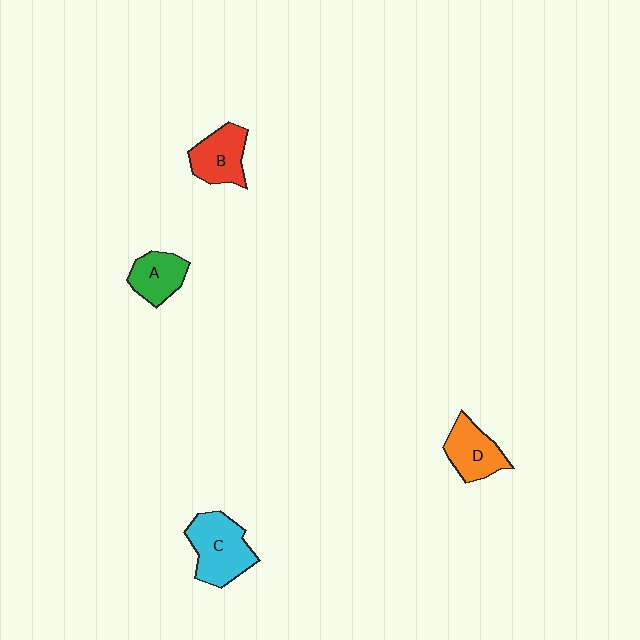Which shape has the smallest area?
Shape A (green).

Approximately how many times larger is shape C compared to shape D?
Approximately 1.4 times.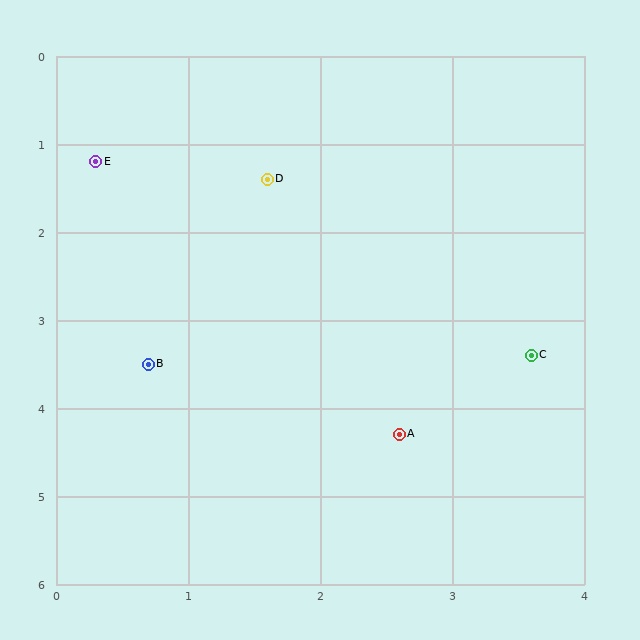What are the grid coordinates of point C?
Point C is at approximately (3.6, 3.4).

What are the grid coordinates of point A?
Point A is at approximately (2.6, 4.3).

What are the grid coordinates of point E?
Point E is at approximately (0.3, 1.2).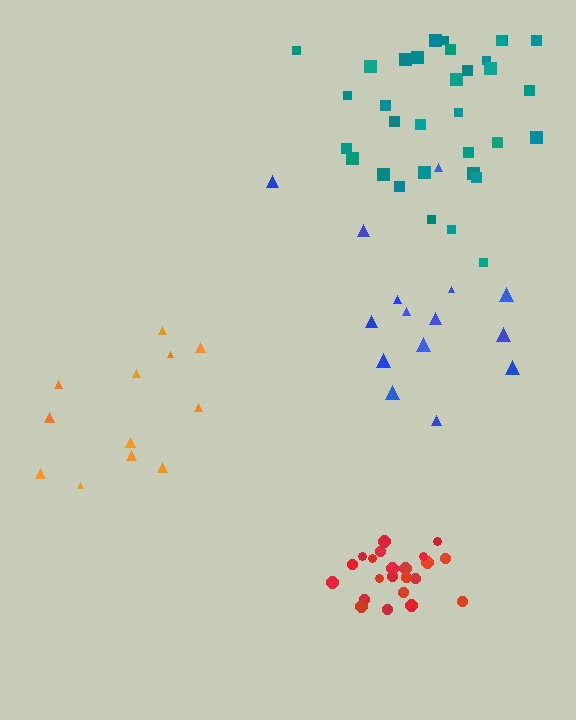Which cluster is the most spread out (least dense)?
Blue.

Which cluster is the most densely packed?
Red.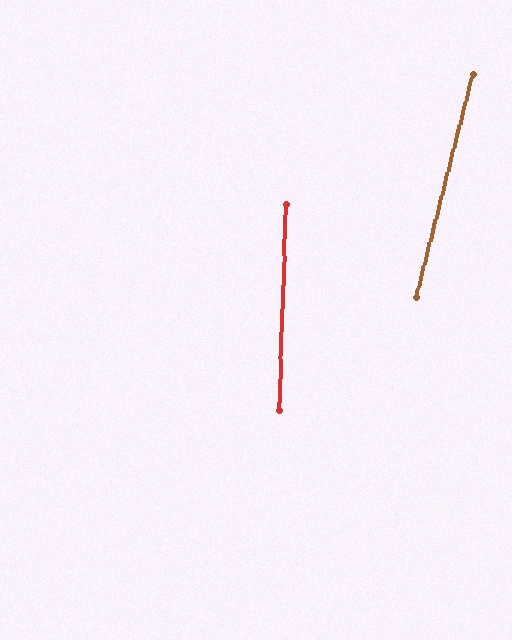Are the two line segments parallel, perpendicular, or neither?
Neither parallel nor perpendicular — they differ by about 12°.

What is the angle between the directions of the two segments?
Approximately 12 degrees.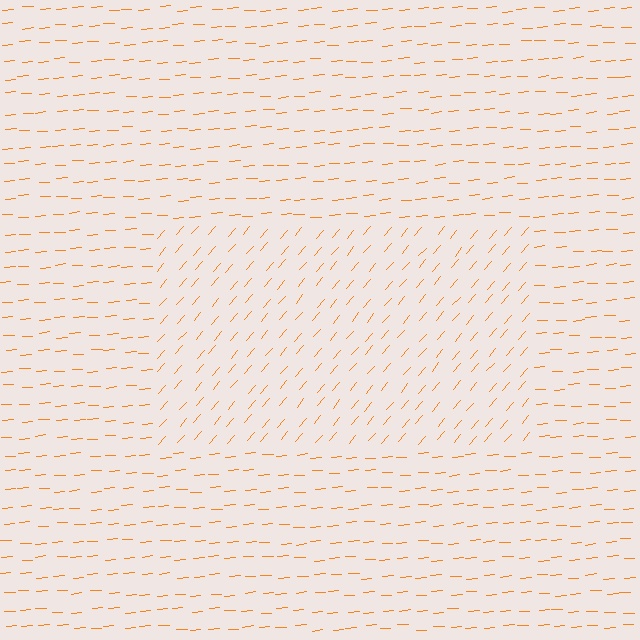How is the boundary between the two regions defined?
The boundary is defined purely by a change in line orientation (approximately 45 degrees difference). All lines are the same color and thickness.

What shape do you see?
I see a rectangle.